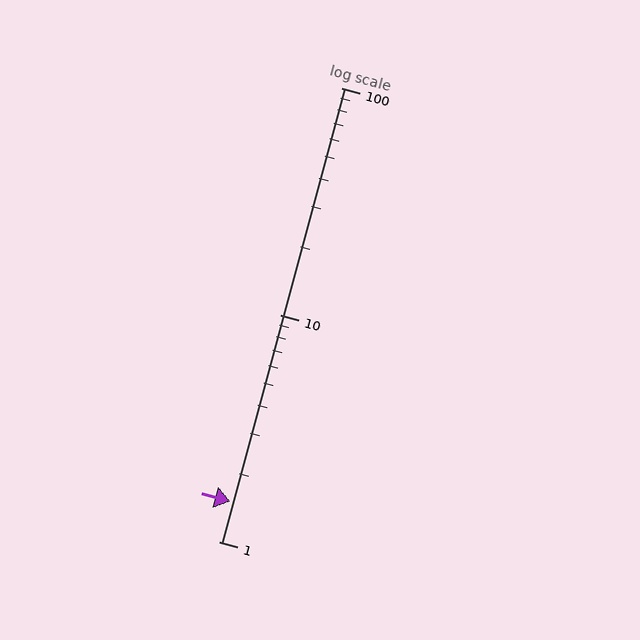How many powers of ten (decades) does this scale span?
The scale spans 2 decades, from 1 to 100.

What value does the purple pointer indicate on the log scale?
The pointer indicates approximately 1.5.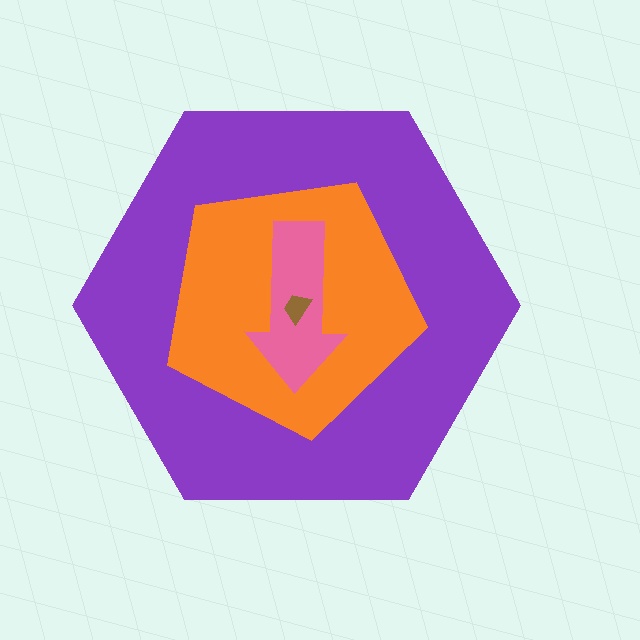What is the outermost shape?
The purple hexagon.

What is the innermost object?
The brown trapezoid.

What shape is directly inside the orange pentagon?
The pink arrow.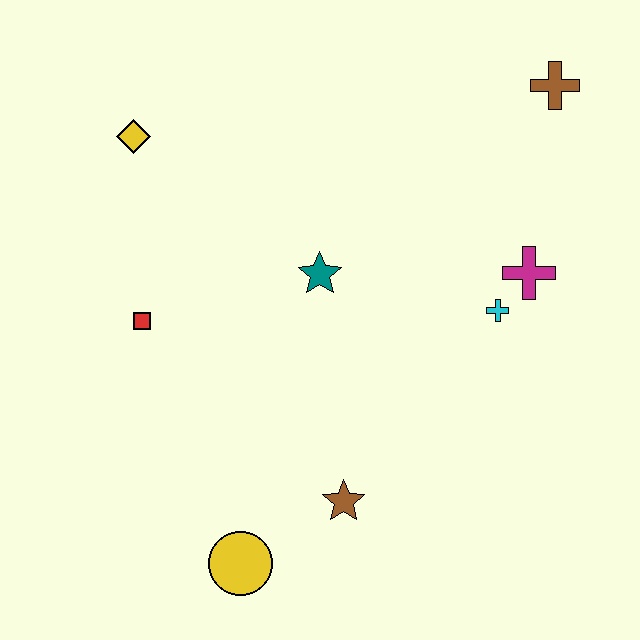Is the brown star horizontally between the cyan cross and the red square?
Yes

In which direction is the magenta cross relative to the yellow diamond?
The magenta cross is to the right of the yellow diamond.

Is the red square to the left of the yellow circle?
Yes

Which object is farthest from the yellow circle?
The brown cross is farthest from the yellow circle.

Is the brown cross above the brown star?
Yes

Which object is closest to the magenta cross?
The cyan cross is closest to the magenta cross.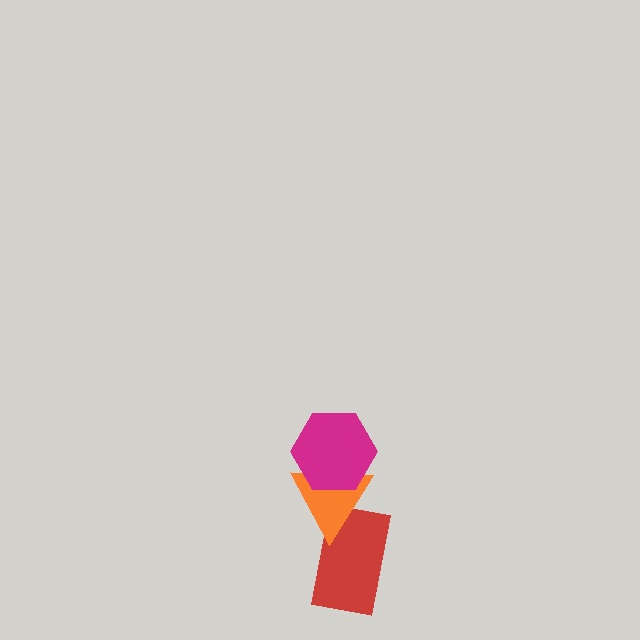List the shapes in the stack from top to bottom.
From top to bottom: the magenta hexagon, the orange triangle, the red rectangle.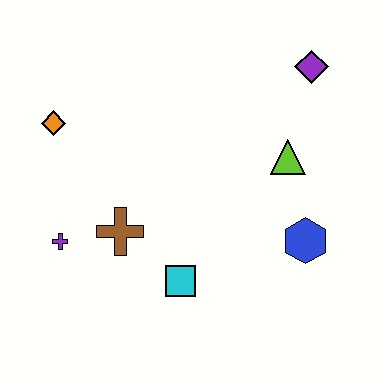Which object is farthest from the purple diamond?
The purple cross is farthest from the purple diamond.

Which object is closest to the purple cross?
The brown cross is closest to the purple cross.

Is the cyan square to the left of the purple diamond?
Yes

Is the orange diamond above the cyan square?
Yes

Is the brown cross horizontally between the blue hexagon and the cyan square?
No